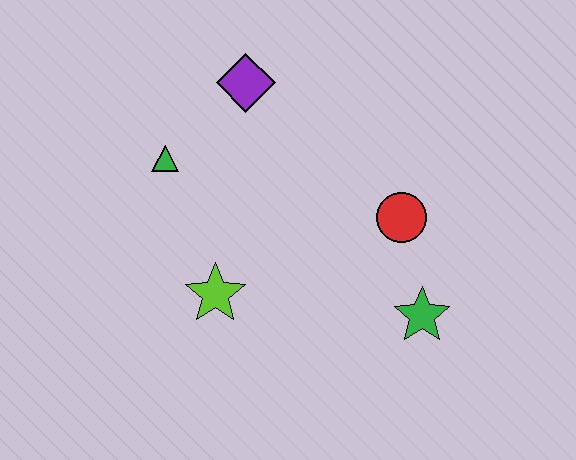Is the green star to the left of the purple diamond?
No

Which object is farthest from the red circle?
The green triangle is farthest from the red circle.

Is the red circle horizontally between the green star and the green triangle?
Yes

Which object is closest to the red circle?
The green star is closest to the red circle.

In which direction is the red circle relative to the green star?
The red circle is above the green star.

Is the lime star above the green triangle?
No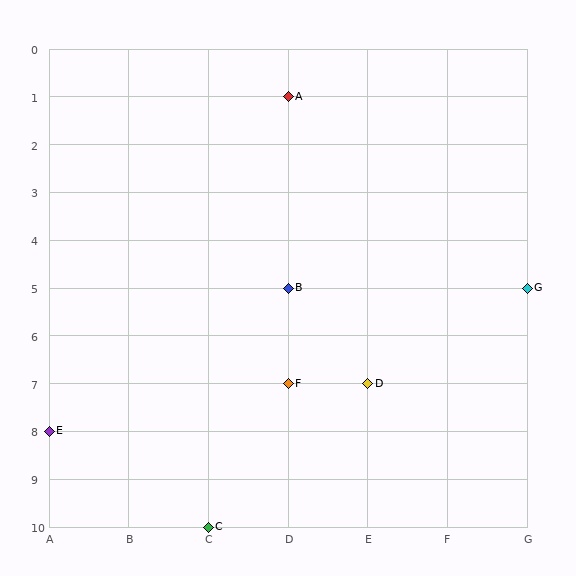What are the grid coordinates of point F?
Point F is at grid coordinates (D, 7).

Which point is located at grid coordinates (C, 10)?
Point C is at (C, 10).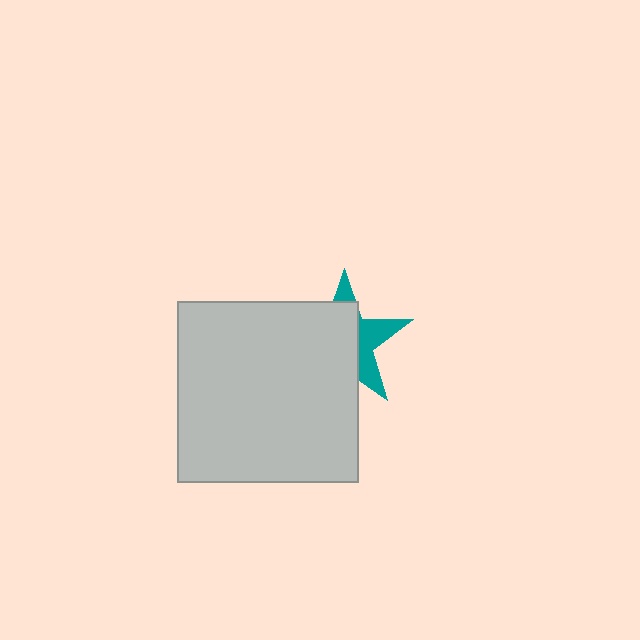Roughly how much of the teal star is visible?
A small part of it is visible (roughly 36%).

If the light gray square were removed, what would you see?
You would see the complete teal star.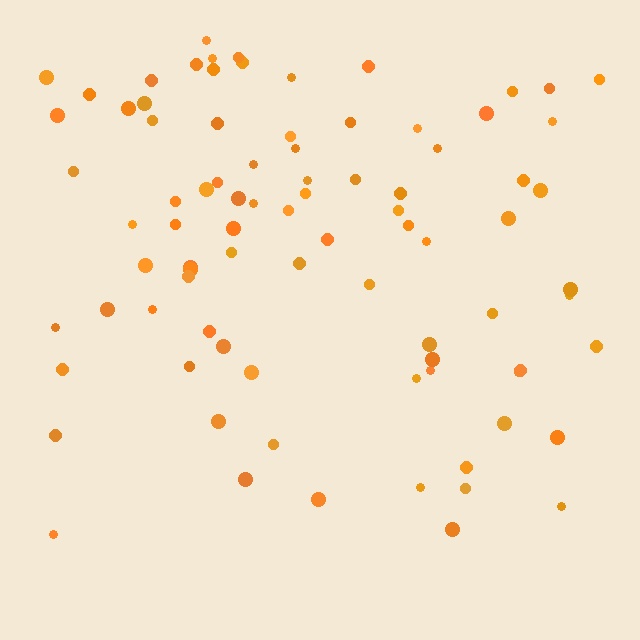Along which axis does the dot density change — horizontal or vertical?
Vertical.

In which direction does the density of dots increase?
From bottom to top, with the top side densest.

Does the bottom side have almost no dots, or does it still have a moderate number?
Still a moderate number, just noticeably fewer than the top.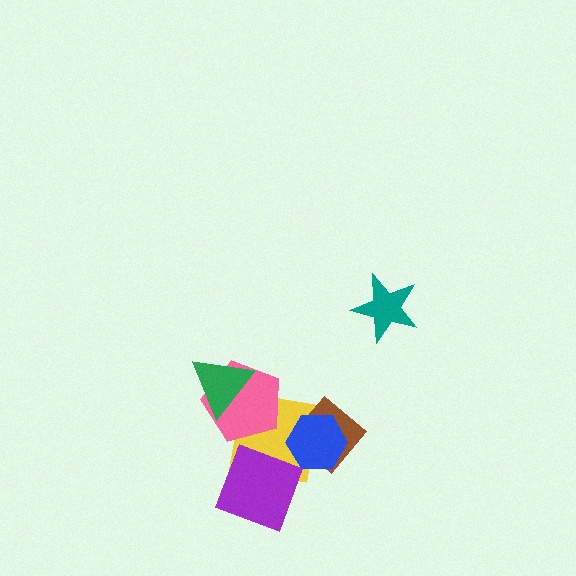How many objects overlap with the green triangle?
1 object overlaps with the green triangle.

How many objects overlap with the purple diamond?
1 object overlaps with the purple diamond.